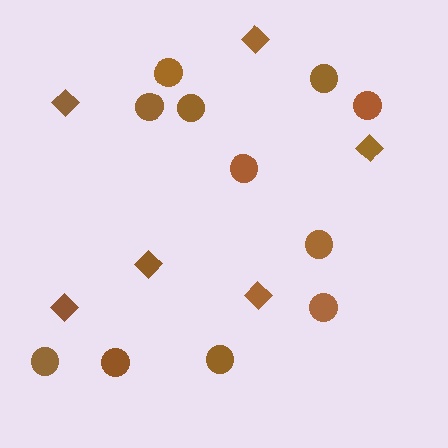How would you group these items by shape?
There are 2 groups: one group of circles (11) and one group of diamonds (6).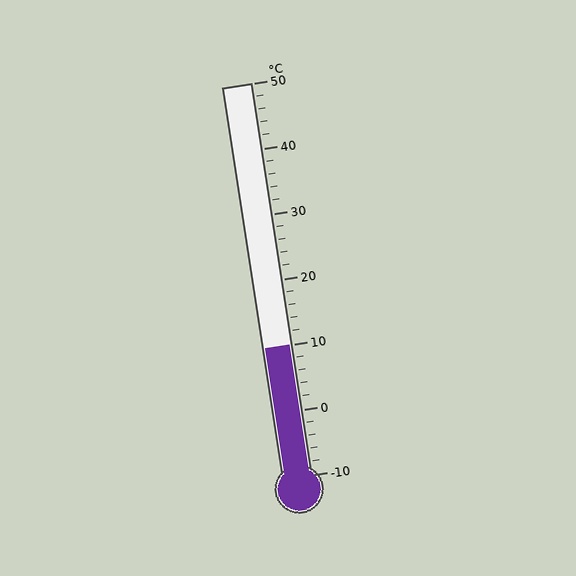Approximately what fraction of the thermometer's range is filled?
The thermometer is filled to approximately 35% of its range.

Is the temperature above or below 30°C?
The temperature is below 30°C.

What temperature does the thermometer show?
The thermometer shows approximately 10°C.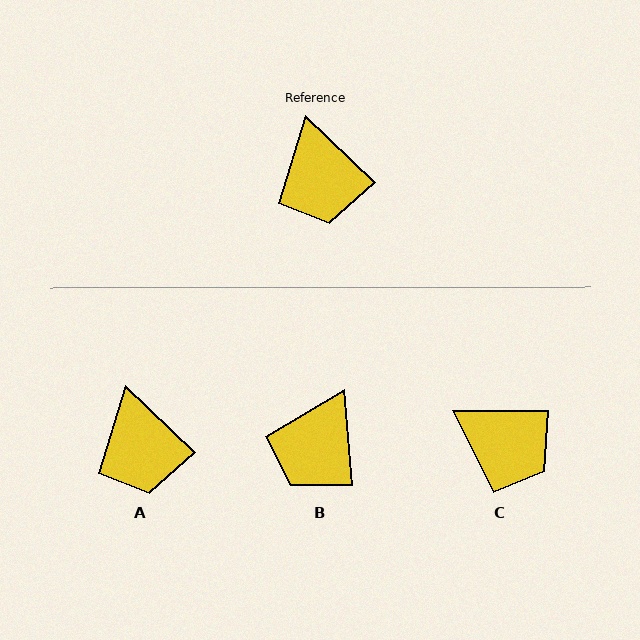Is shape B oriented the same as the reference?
No, it is off by about 42 degrees.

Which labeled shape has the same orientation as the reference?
A.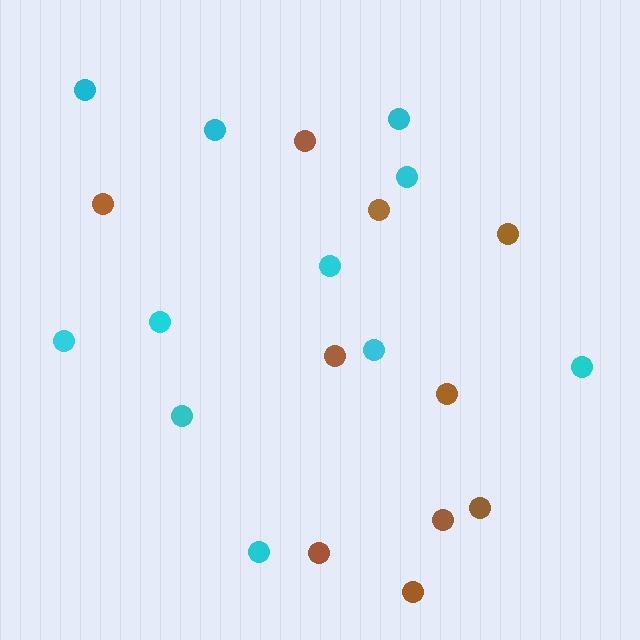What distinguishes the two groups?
There are 2 groups: one group of cyan circles (11) and one group of brown circles (10).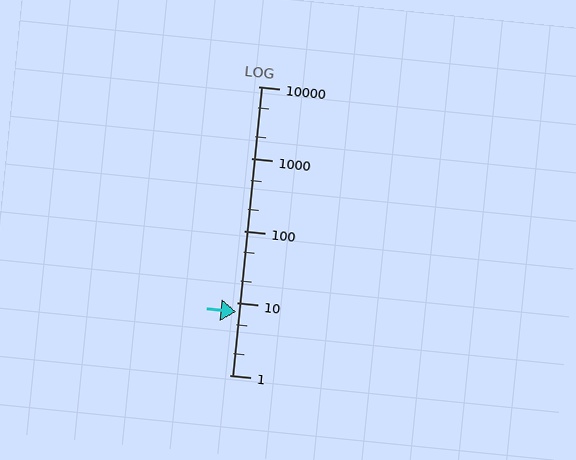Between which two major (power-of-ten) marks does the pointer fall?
The pointer is between 1 and 10.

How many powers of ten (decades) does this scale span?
The scale spans 4 decades, from 1 to 10000.